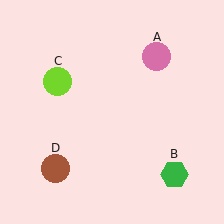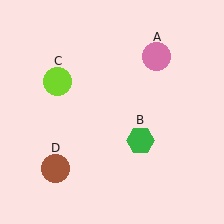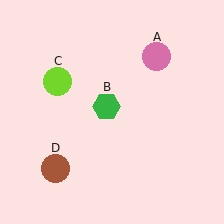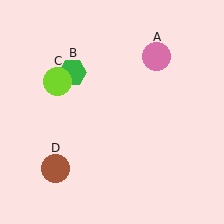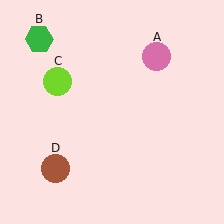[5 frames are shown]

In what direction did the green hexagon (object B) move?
The green hexagon (object B) moved up and to the left.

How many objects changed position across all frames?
1 object changed position: green hexagon (object B).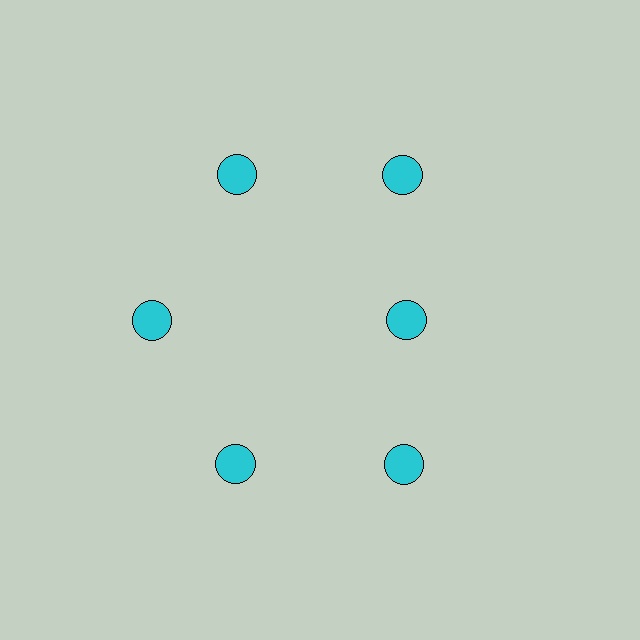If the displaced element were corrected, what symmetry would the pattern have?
It would have 6-fold rotational symmetry — the pattern would map onto itself every 60 degrees.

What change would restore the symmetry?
The symmetry would be restored by moving it outward, back onto the ring so that all 6 circles sit at equal angles and equal distance from the center.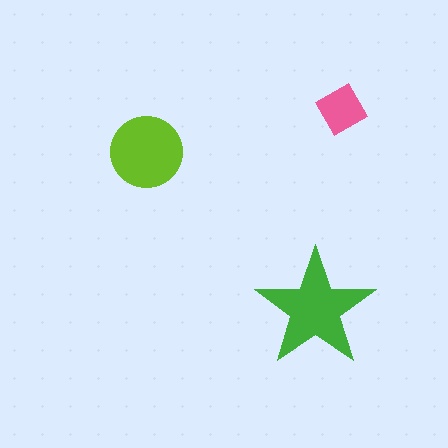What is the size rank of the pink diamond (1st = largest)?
3rd.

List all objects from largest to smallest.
The green star, the lime circle, the pink diamond.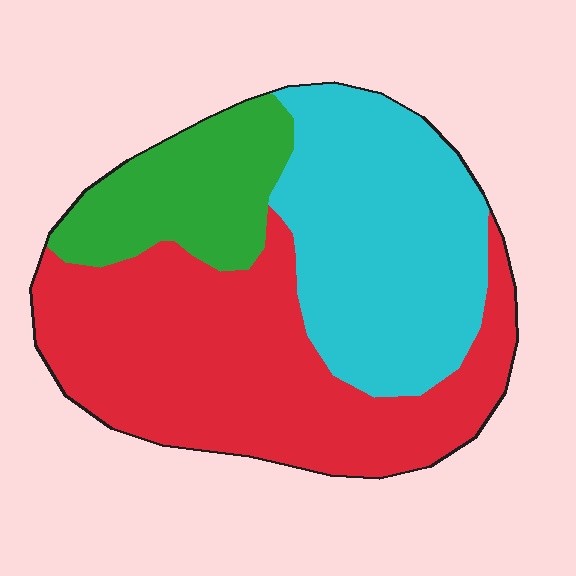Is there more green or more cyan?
Cyan.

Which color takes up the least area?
Green, at roughly 20%.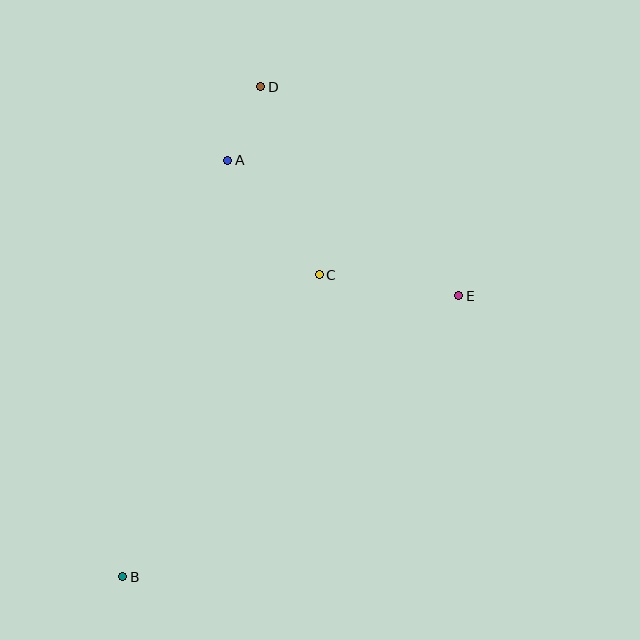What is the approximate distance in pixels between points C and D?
The distance between C and D is approximately 197 pixels.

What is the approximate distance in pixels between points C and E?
The distance between C and E is approximately 141 pixels.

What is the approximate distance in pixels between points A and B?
The distance between A and B is approximately 429 pixels.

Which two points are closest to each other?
Points A and D are closest to each other.